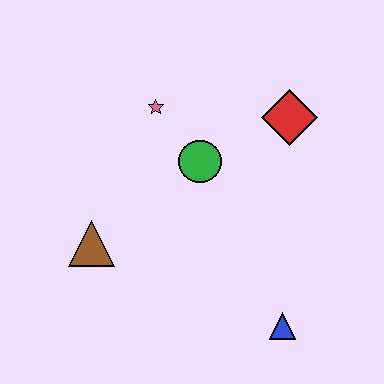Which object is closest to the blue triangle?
The green circle is closest to the blue triangle.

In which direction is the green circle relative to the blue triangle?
The green circle is above the blue triangle.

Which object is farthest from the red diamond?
The brown triangle is farthest from the red diamond.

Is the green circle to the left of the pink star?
No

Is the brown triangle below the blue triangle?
No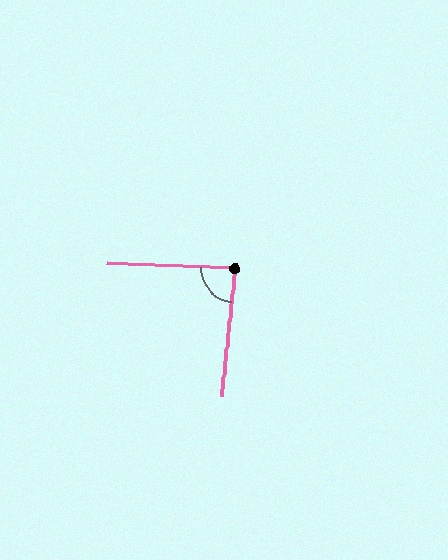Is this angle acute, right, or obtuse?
It is approximately a right angle.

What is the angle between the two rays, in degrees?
Approximately 86 degrees.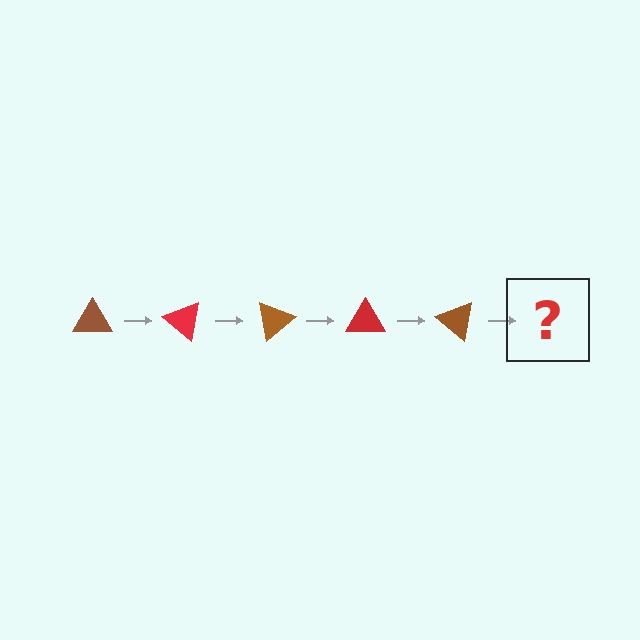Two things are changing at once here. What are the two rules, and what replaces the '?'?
The two rules are that it rotates 40 degrees each step and the color cycles through brown and red. The '?' should be a red triangle, rotated 200 degrees from the start.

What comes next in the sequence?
The next element should be a red triangle, rotated 200 degrees from the start.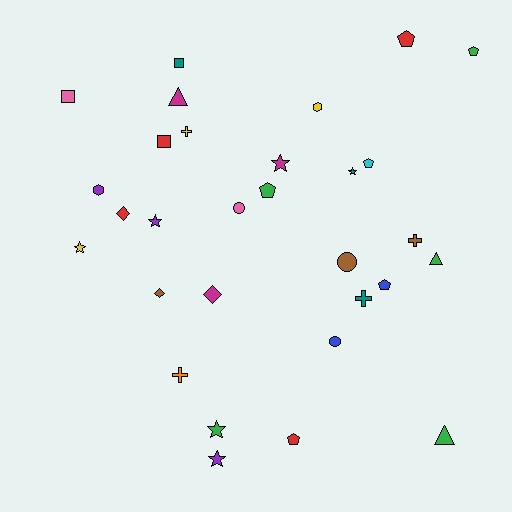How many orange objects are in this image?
There is 1 orange object.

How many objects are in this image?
There are 30 objects.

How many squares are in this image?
There are 3 squares.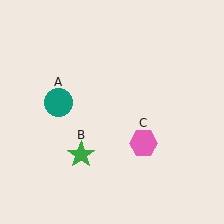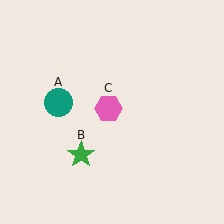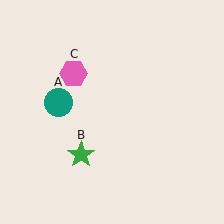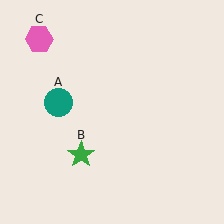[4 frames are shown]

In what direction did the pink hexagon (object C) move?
The pink hexagon (object C) moved up and to the left.